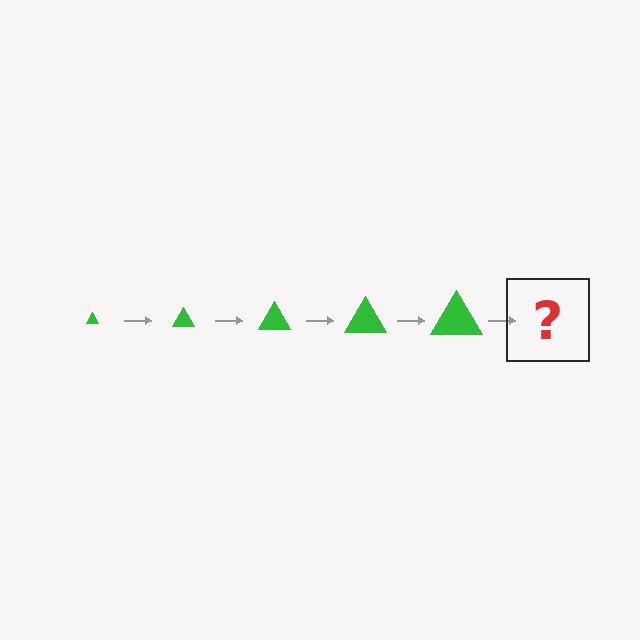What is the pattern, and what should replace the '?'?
The pattern is that the triangle gets progressively larger each step. The '?' should be a green triangle, larger than the previous one.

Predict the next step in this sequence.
The next step is a green triangle, larger than the previous one.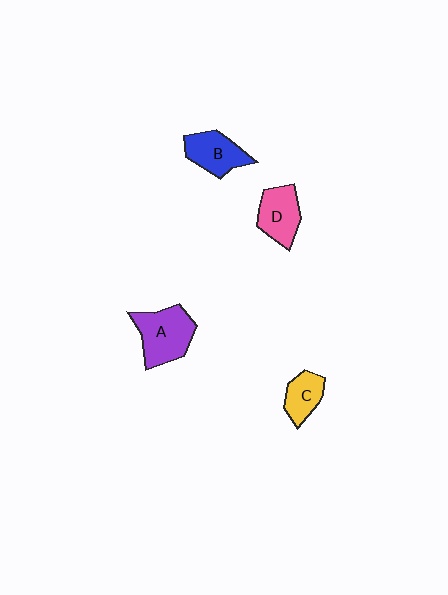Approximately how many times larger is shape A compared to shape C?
Approximately 1.8 times.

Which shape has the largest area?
Shape A (purple).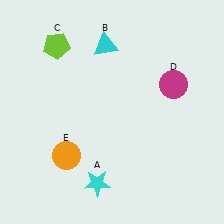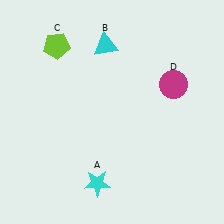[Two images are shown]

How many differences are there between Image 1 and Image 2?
There is 1 difference between the two images.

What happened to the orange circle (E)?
The orange circle (E) was removed in Image 2. It was in the bottom-left area of Image 1.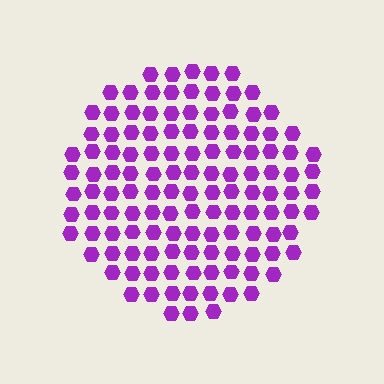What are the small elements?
The small elements are hexagons.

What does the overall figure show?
The overall figure shows a circle.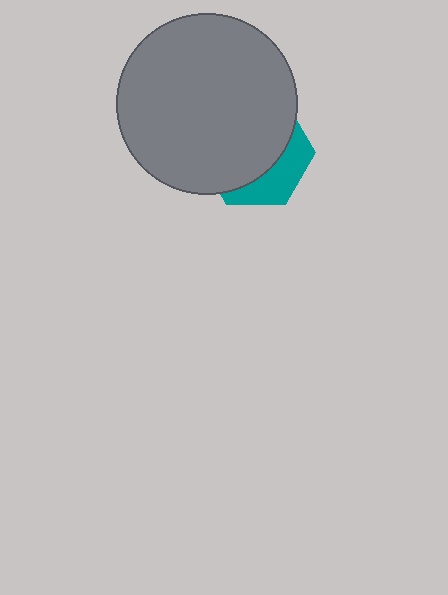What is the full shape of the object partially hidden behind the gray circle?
The partially hidden object is a teal hexagon.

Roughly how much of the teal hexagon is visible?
A small part of it is visible (roughly 32%).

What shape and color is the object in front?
The object in front is a gray circle.